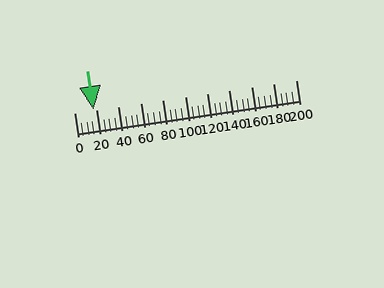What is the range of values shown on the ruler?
The ruler shows values from 0 to 200.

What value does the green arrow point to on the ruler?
The green arrow points to approximately 17.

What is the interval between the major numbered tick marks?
The major tick marks are spaced 20 units apart.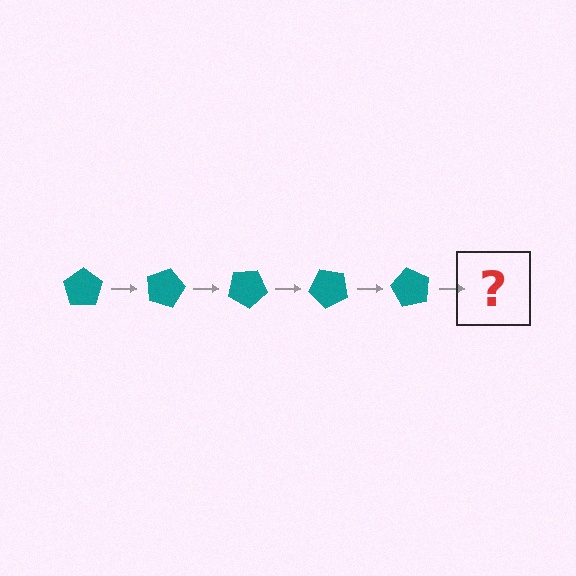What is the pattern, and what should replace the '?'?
The pattern is that the pentagon rotates 15 degrees each step. The '?' should be a teal pentagon rotated 75 degrees.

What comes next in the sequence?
The next element should be a teal pentagon rotated 75 degrees.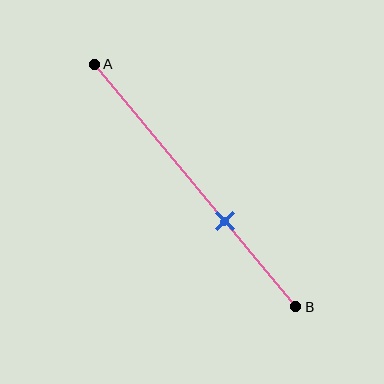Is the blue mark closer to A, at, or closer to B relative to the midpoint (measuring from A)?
The blue mark is closer to point B than the midpoint of segment AB.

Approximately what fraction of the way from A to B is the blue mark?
The blue mark is approximately 65% of the way from A to B.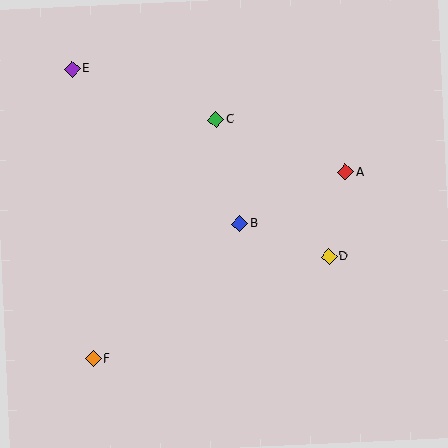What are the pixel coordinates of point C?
Point C is at (216, 120).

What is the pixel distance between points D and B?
The distance between D and B is 95 pixels.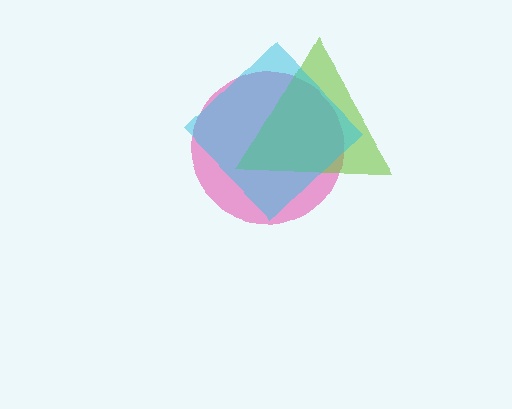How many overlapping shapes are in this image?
There are 3 overlapping shapes in the image.